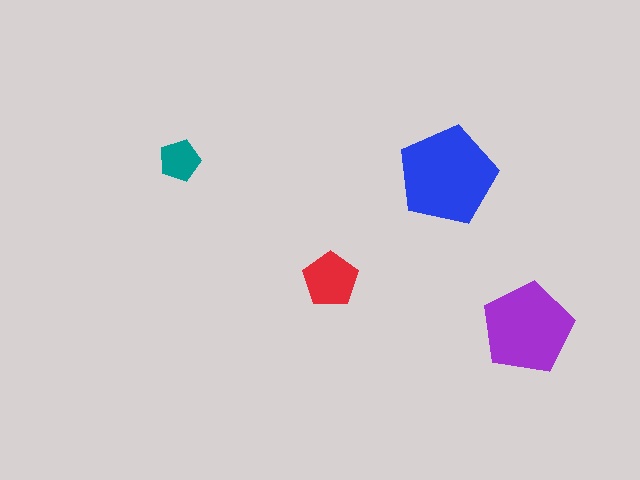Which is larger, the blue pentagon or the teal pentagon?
The blue one.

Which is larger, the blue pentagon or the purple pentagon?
The blue one.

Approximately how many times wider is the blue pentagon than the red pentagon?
About 2 times wider.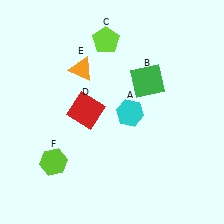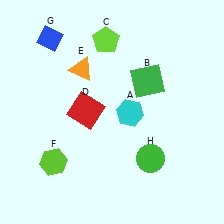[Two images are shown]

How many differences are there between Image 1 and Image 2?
There are 2 differences between the two images.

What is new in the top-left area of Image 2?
A blue diamond (G) was added in the top-left area of Image 2.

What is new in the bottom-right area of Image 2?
A green circle (H) was added in the bottom-right area of Image 2.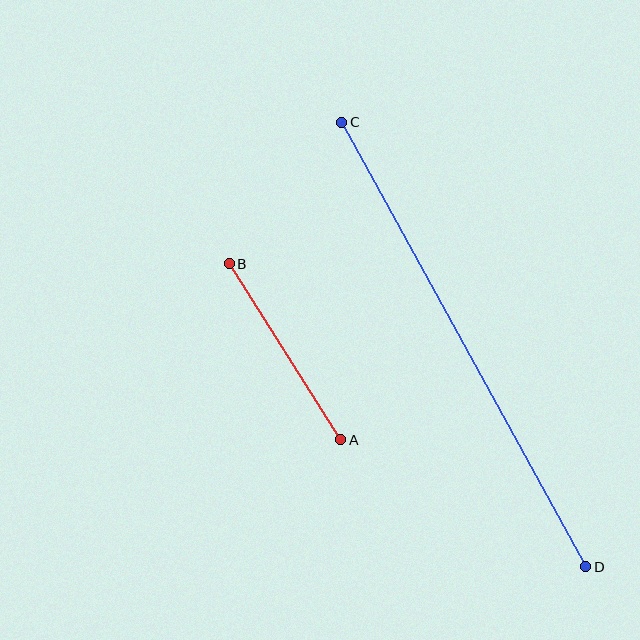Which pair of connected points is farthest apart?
Points C and D are farthest apart.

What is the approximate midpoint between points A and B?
The midpoint is at approximately (285, 352) pixels.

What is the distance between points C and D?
The distance is approximately 507 pixels.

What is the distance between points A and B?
The distance is approximately 209 pixels.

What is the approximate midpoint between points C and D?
The midpoint is at approximately (464, 345) pixels.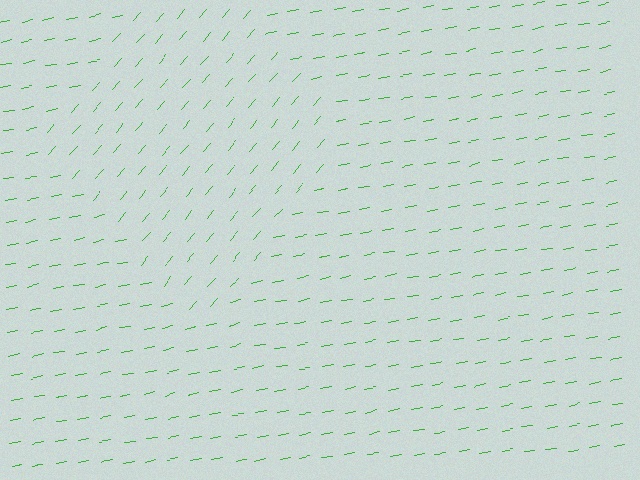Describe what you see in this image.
The image is filled with small green line segments. A diamond region in the image has lines oriented differently from the surrounding lines, creating a visible texture boundary.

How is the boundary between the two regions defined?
The boundary is defined purely by a change in line orientation (approximately 38 degrees difference). All lines are the same color and thickness.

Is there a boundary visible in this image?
Yes, there is a texture boundary formed by a change in line orientation.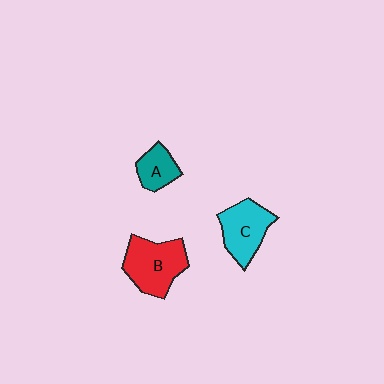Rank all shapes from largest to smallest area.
From largest to smallest: B (red), C (cyan), A (teal).